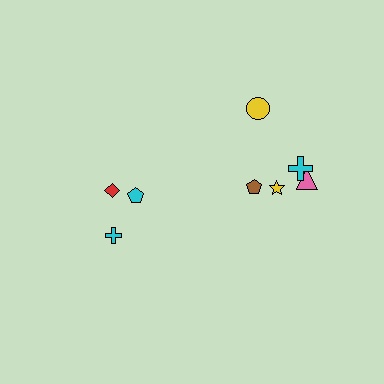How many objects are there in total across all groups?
There are 8 objects.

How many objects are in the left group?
There are 3 objects.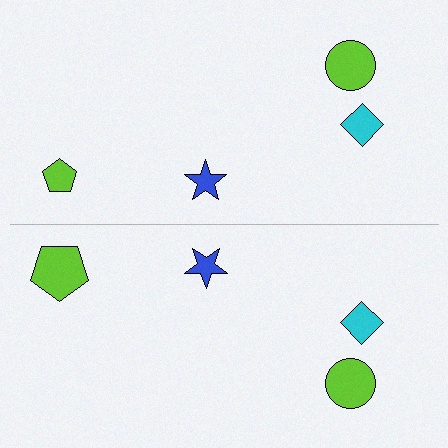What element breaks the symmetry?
The lime pentagon on the bottom side has a different size than its mirror counterpart.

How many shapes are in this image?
There are 8 shapes in this image.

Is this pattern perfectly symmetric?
No, the pattern is not perfectly symmetric. The lime pentagon on the bottom side has a different size than its mirror counterpart.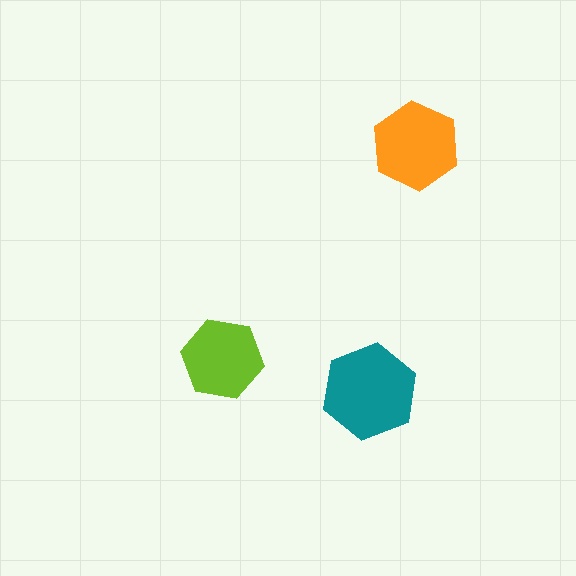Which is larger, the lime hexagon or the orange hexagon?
The orange one.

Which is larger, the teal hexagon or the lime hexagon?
The teal one.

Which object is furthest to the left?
The lime hexagon is leftmost.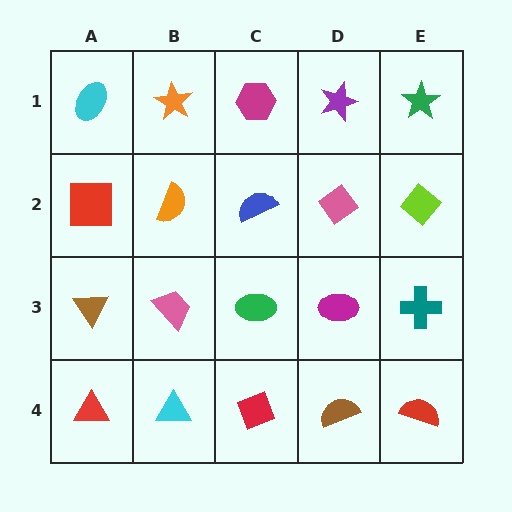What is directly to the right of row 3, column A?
A pink trapezoid.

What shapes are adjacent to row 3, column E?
A lime diamond (row 2, column E), a red semicircle (row 4, column E), a magenta ellipse (row 3, column D).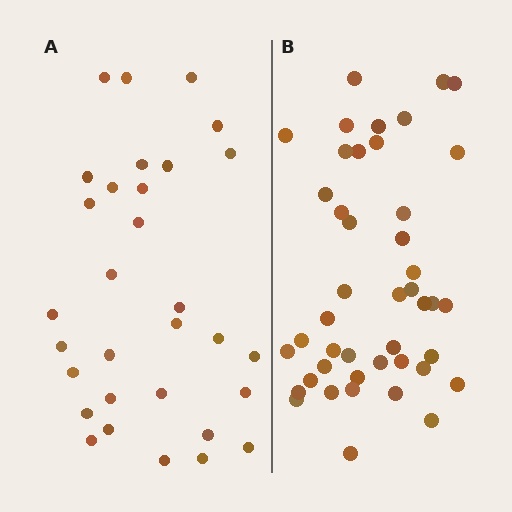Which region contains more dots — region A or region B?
Region B (the right region) has more dots.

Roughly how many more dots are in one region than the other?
Region B has approximately 15 more dots than region A.